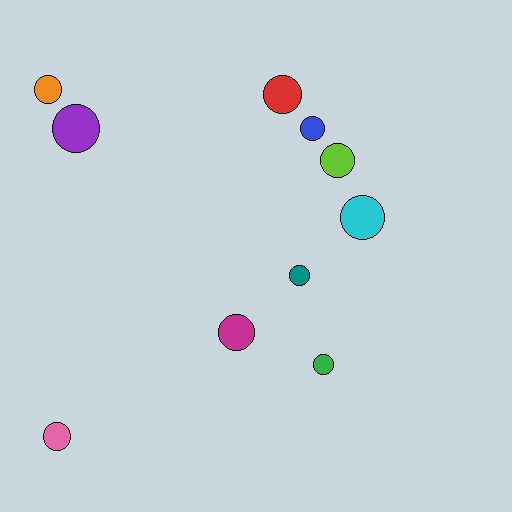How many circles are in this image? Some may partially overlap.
There are 10 circles.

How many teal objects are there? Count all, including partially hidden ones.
There is 1 teal object.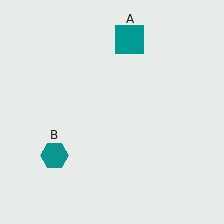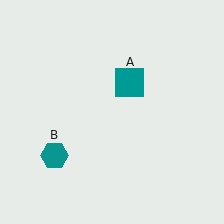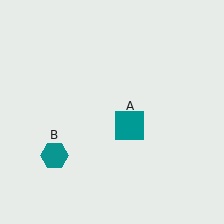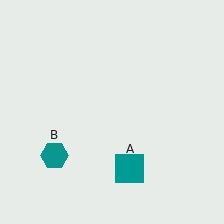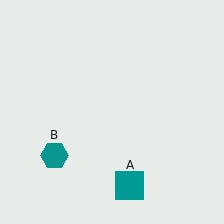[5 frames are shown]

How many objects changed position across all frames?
1 object changed position: teal square (object A).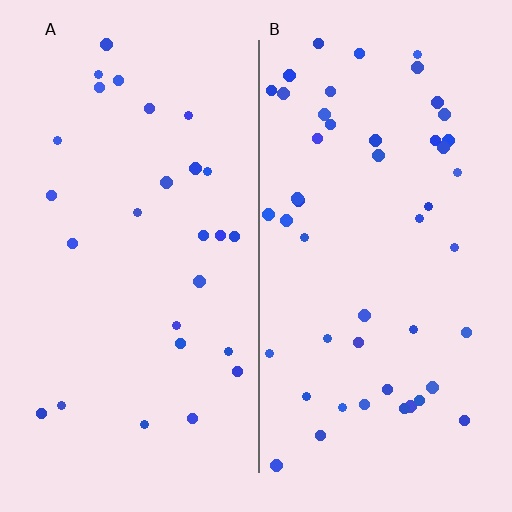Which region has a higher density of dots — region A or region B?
B (the right).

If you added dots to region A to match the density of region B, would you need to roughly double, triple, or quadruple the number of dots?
Approximately double.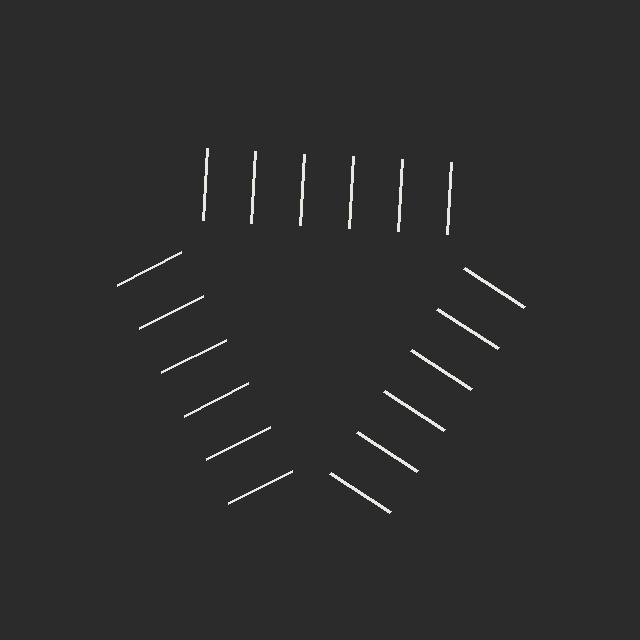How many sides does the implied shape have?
3 sides — the line-ends trace a triangle.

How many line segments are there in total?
18 — 6 along each of the 3 edges.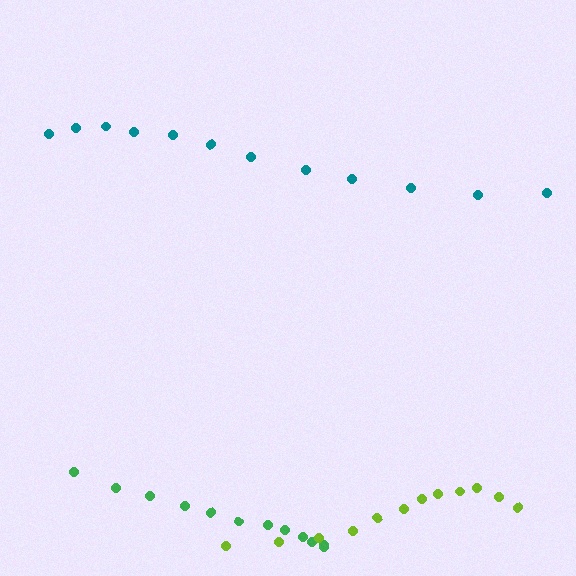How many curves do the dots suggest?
There are 3 distinct paths.